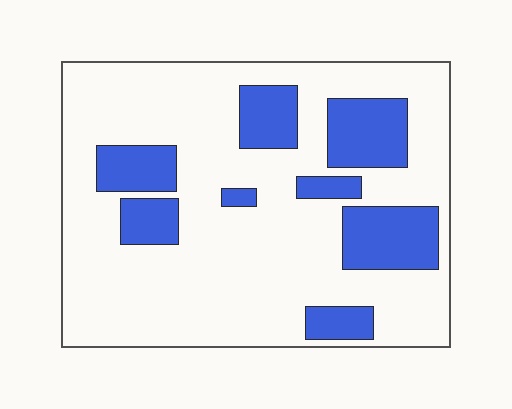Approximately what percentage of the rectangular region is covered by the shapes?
Approximately 25%.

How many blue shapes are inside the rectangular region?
8.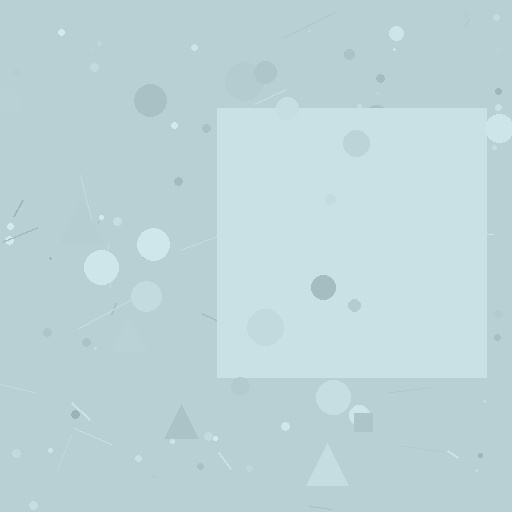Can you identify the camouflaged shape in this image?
The camouflaged shape is a square.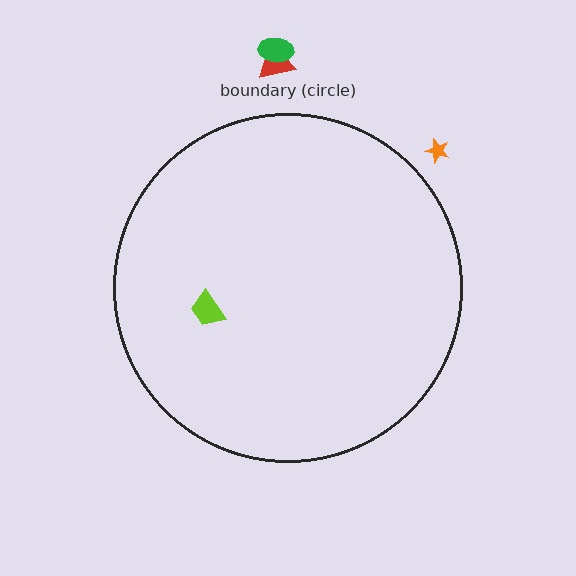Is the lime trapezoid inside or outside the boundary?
Inside.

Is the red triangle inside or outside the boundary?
Outside.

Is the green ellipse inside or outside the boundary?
Outside.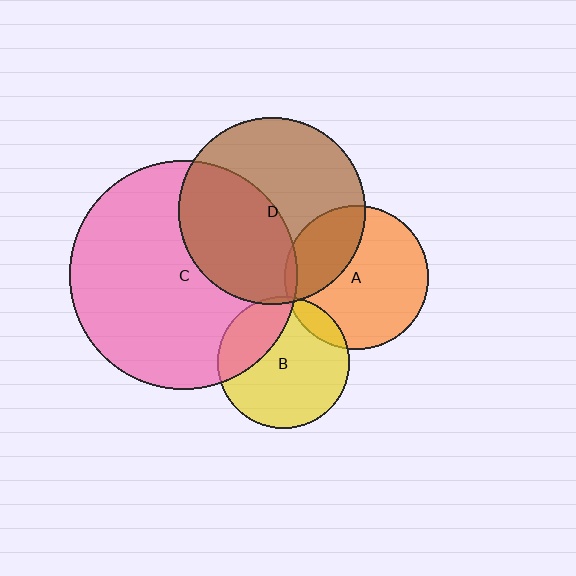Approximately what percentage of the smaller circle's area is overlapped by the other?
Approximately 5%.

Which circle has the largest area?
Circle C (pink).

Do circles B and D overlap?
Yes.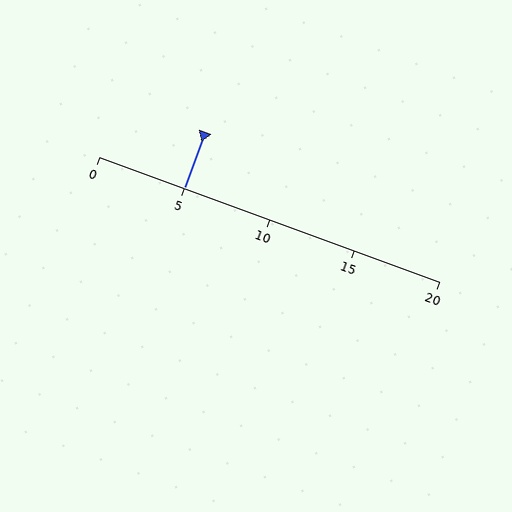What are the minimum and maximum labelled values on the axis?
The axis runs from 0 to 20.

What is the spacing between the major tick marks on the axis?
The major ticks are spaced 5 apart.